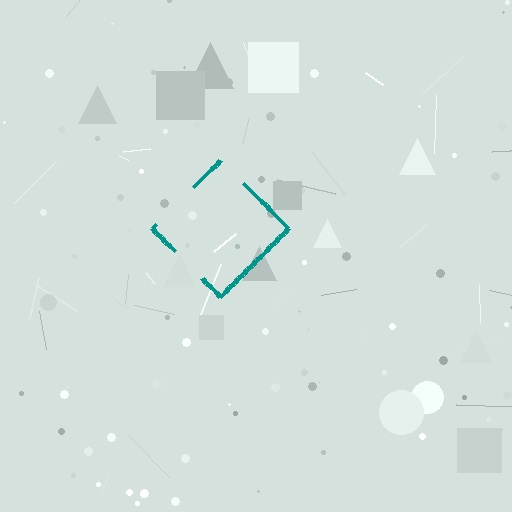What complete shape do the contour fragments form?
The contour fragments form a diamond.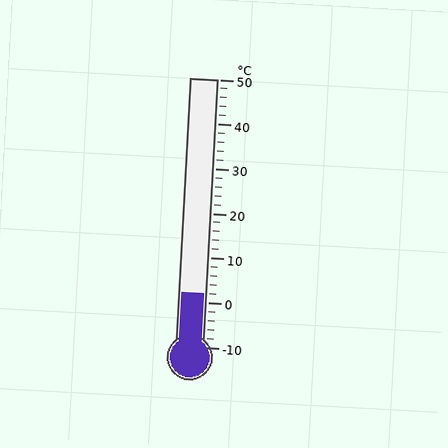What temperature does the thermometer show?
The thermometer shows approximately 2°C.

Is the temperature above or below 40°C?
The temperature is below 40°C.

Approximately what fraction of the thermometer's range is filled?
The thermometer is filled to approximately 20% of its range.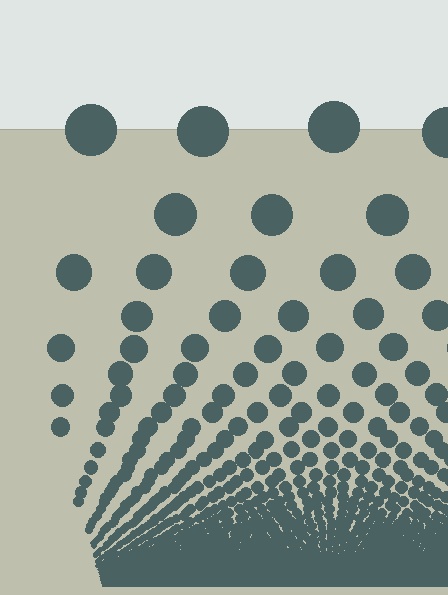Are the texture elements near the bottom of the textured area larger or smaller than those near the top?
Smaller. The gradient is inverted — elements near the bottom are smaller and denser.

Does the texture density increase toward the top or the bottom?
Density increases toward the bottom.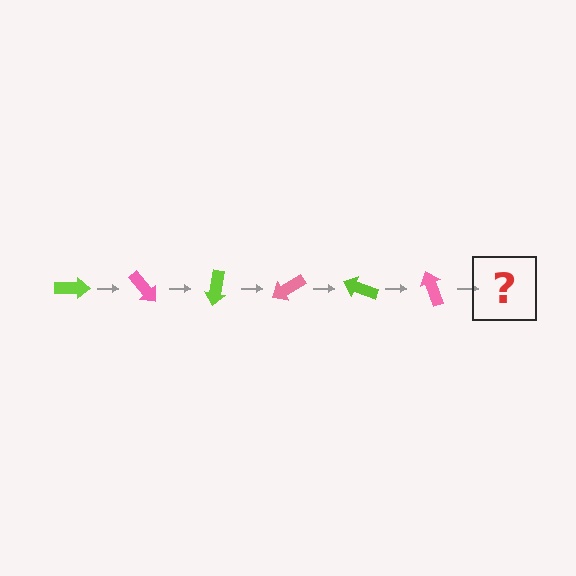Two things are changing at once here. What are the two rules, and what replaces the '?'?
The two rules are that it rotates 50 degrees each step and the color cycles through lime and pink. The '?' should be a lime arrow, rotated 300 degrees from the start.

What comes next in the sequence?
The next element should be a lime arrow, rotated 300 degrees from the start.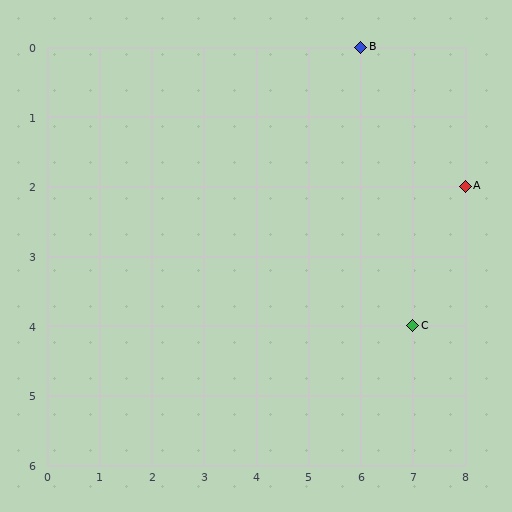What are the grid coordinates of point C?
Point C is at grid coordinates (7, 4).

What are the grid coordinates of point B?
Point B is at grid coordinates (6, 0).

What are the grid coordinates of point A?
Point A is at grid coordinates (8, 2).